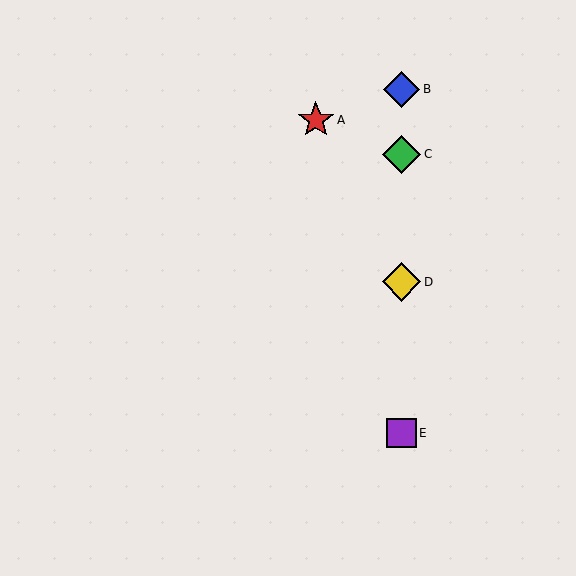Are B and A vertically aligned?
No, B is at x≈402 and A is at x≈316.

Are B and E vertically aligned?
Yes, both are at x≈402.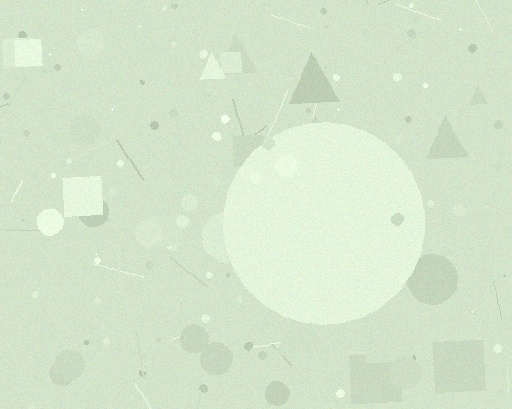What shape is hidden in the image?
A circle is hidden in the image.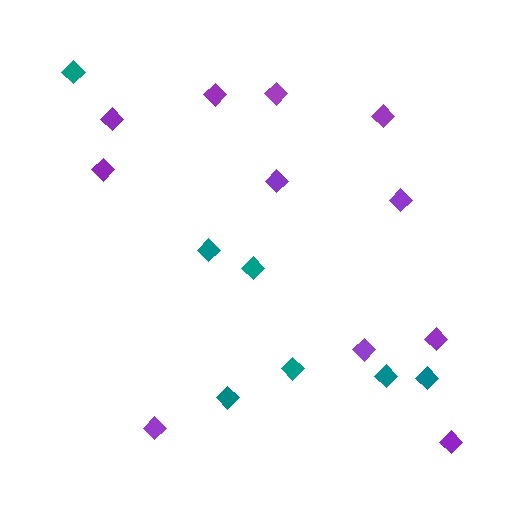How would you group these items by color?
There are 2 groups: one group of teal diamonds (7) and one group of purple diamonds (11).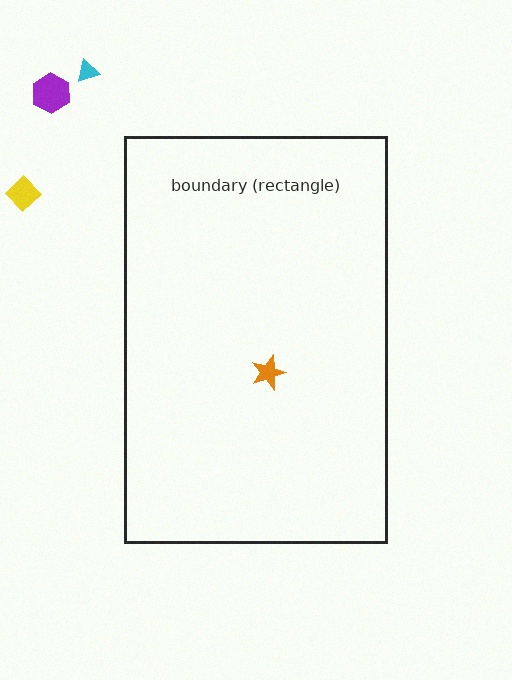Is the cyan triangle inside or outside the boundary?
Outside.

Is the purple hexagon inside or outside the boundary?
Outside.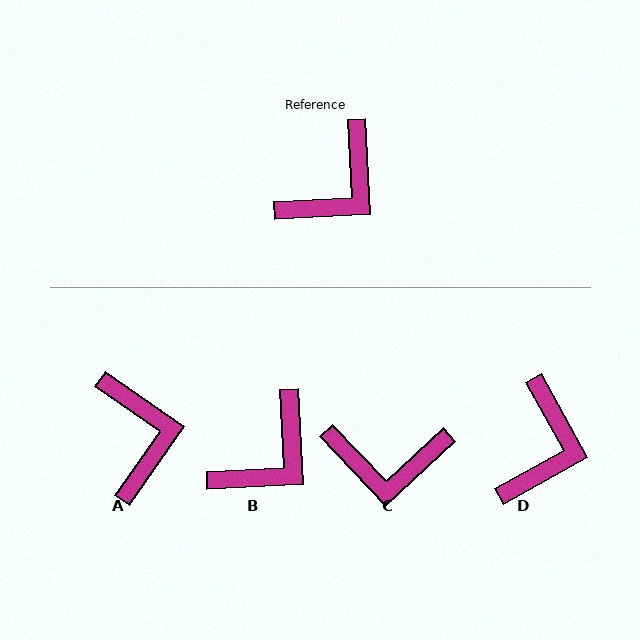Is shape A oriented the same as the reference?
No, it is off by about 52 degrees.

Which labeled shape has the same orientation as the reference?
B.